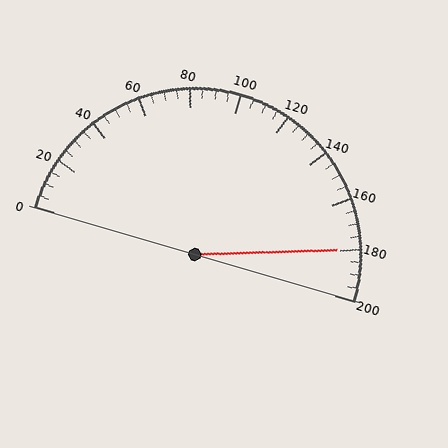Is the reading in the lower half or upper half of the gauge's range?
The reading is in the upper half of the range (0 to 200).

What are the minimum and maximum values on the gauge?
The gauge ranges from 0 to 200.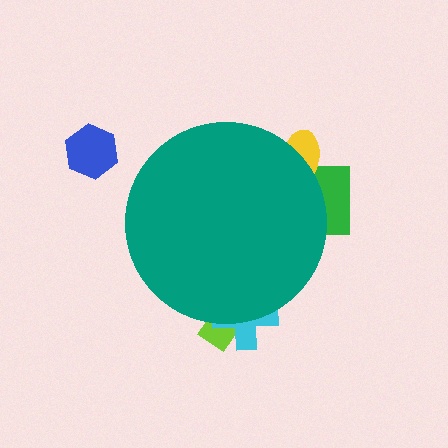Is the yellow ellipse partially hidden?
Yes, the yellow ellipse is partially hidden behind the teal circle.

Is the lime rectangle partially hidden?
Yes, the lime rectangle is partially hidden behind the teal circle.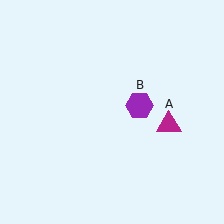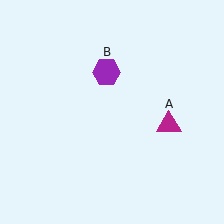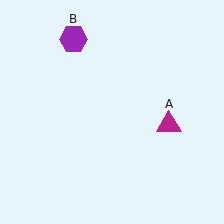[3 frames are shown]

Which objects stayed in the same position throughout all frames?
Magenta triangle (object A) remained stationary.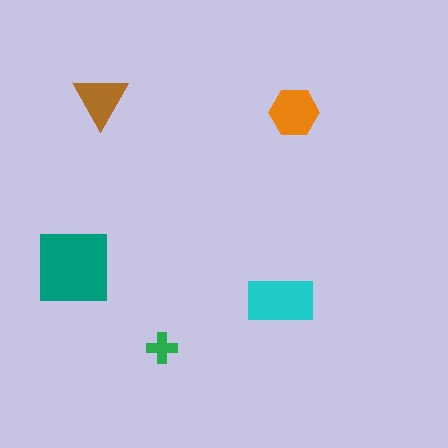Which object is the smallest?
The green cross.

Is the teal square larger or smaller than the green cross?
Larger.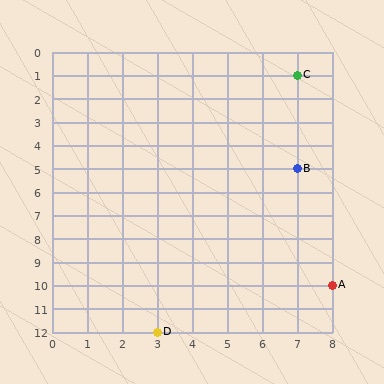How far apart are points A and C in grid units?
Points A and C are 1 column and 9 rows apart (about 9.1 grid units diagonally).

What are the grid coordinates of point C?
Point C is at grid coordinates (7, 1).